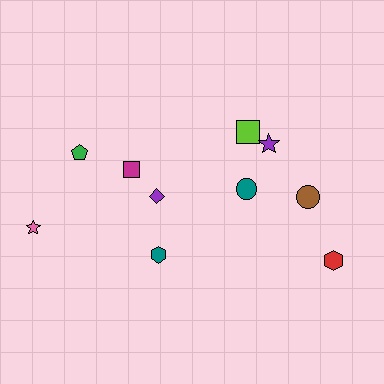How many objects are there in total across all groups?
There are 10 objects.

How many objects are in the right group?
There are 6 objects.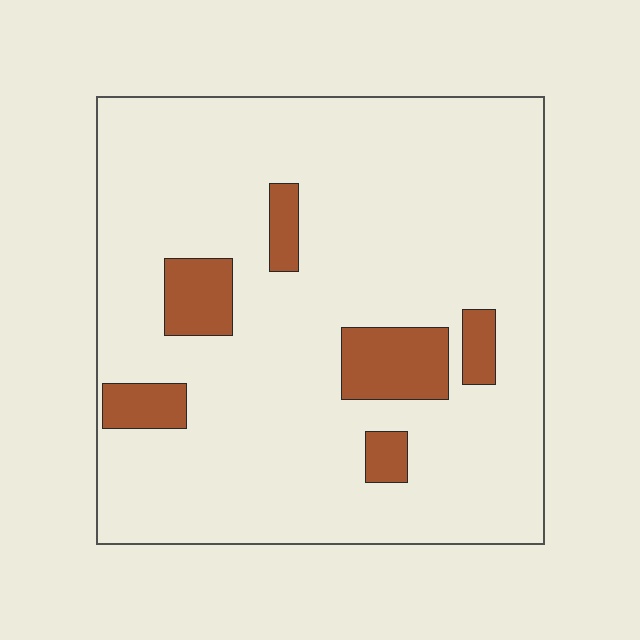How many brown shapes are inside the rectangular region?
6.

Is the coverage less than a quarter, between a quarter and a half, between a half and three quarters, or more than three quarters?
Less than a quarter.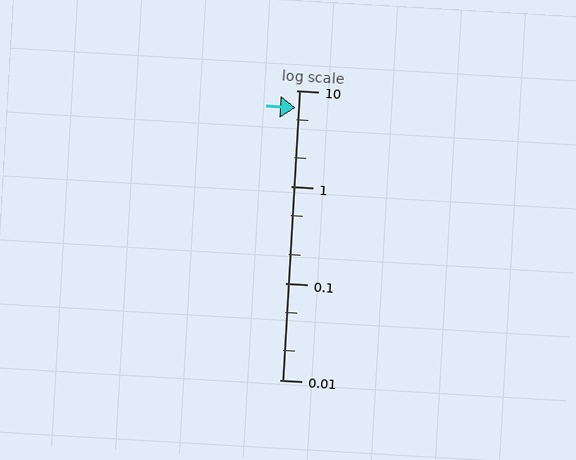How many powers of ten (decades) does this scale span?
The scale spans 3 decades, from 0.01 to 10.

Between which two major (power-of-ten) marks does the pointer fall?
The pointer is between 1 and 10.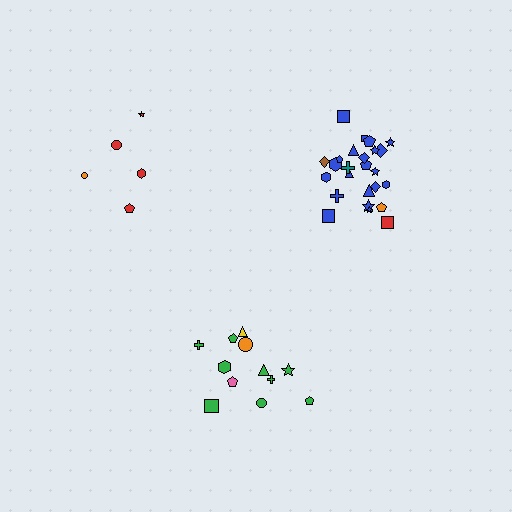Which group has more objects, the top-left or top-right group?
The top-right group.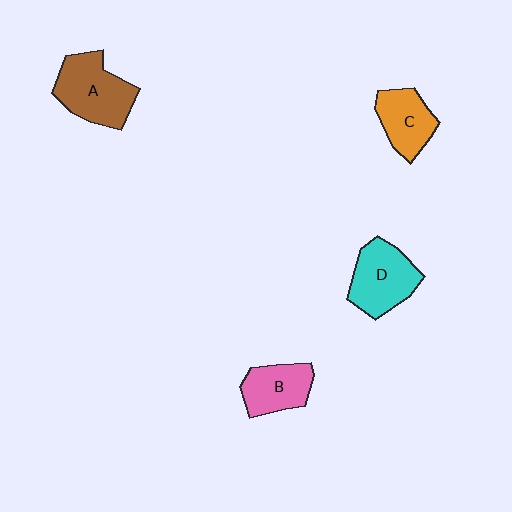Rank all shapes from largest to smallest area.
From largest to smallest: A (brown), D (cyan), B (pink), C (orange).